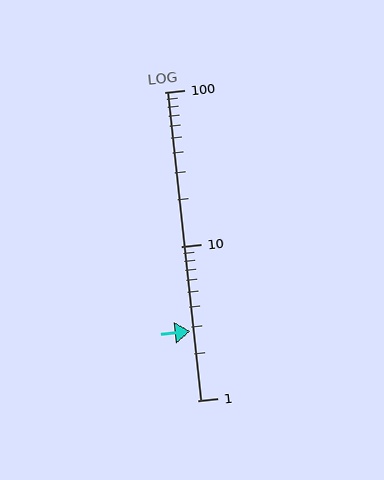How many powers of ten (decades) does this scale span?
The scale spans 2 decades, from 1 to 100.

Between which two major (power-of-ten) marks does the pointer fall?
The pointer is between 1 and 10.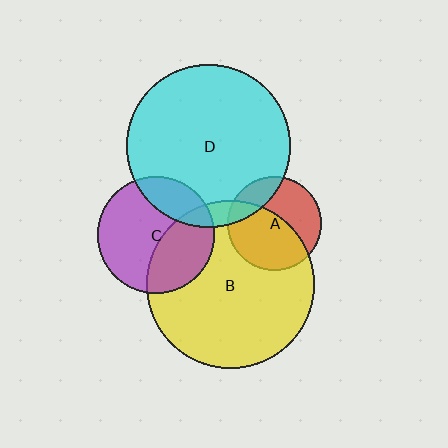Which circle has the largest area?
Circle B (yellow).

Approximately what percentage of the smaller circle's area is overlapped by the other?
Approximately 5%.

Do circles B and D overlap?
Yes.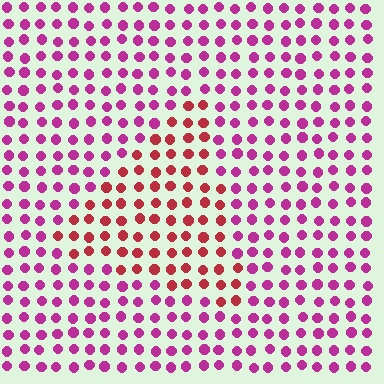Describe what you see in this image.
The image is filled with small magenta elements in a uniform arrangement. A triangle-shaped region is visible where the elements are tinted to a slightly different hue, forming a subtle color boundary.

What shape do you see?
I see a triangle.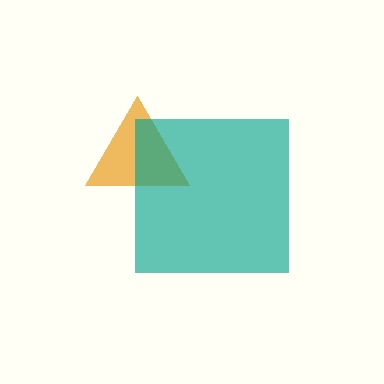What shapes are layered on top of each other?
The layered shapes are: an orange triangle, a teal square.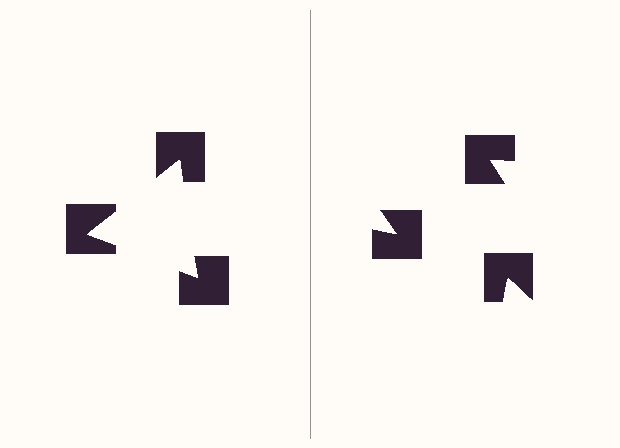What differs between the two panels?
The notched squares are positioned identically on both sides; only the wedge orientations differ. On the left they align to a triangle; on the right they are misaligned.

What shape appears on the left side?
An illusory triangle.